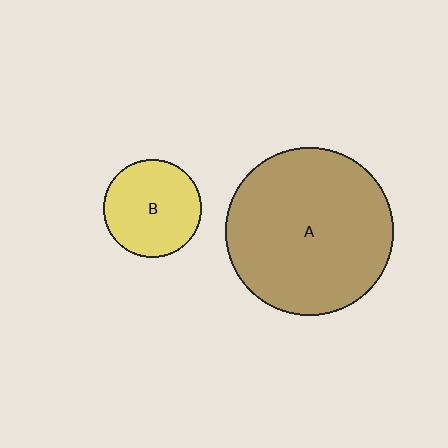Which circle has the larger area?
Circle A (brown).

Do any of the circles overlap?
No, none of the circles overlap.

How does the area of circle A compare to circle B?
Approximately 2.9 times.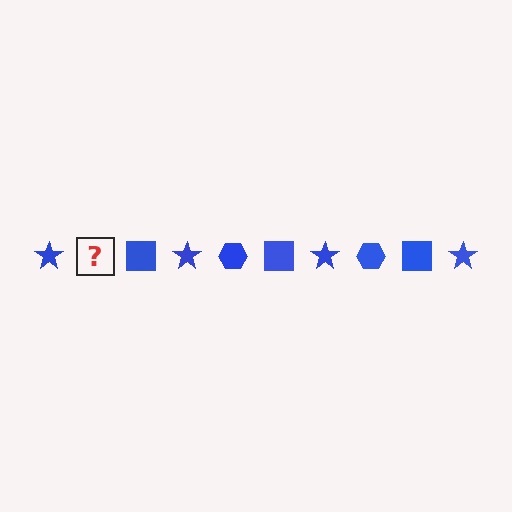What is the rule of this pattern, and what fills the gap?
The rule is that the pattern cycles through star, hexagon, square shapes in blue. The gap should be filled with a blue hexagon.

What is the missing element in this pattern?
The missing element is a blue hexagon.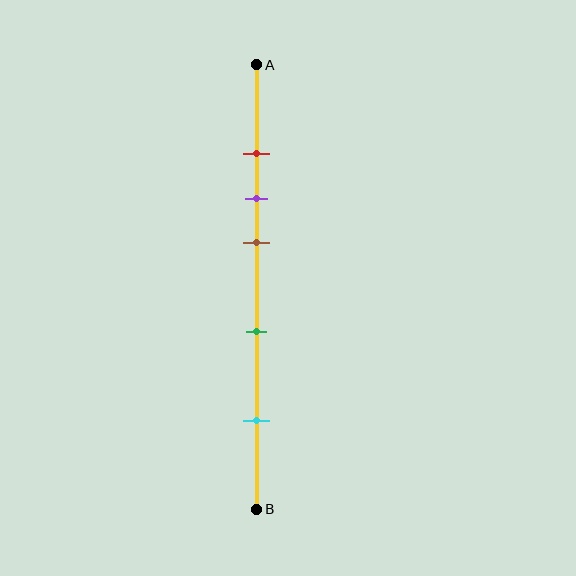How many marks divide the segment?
There are 5 marks dividing the segment.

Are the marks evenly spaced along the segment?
No, the marks are not evenly spaced.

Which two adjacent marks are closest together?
The red and purple marks are the closest adjacent pair.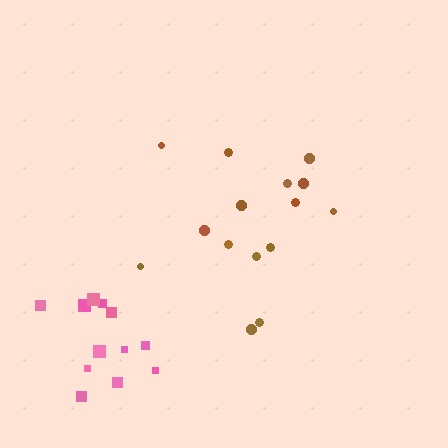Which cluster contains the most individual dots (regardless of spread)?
Brown (15).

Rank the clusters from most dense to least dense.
pink, brown.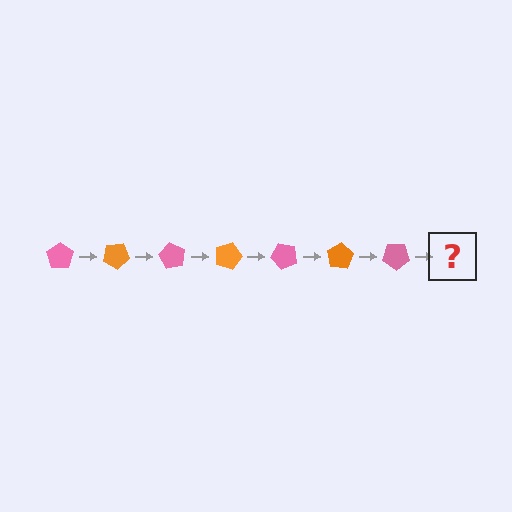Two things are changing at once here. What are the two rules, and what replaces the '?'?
The two rules are that it rotates 30 degrees each step and the color cycles through pink and orange. The '?' should be an orange pentagon, rotated 210 degrees from the start.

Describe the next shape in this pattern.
It should be an orange pentagon, rotated 210 degrees from the start.